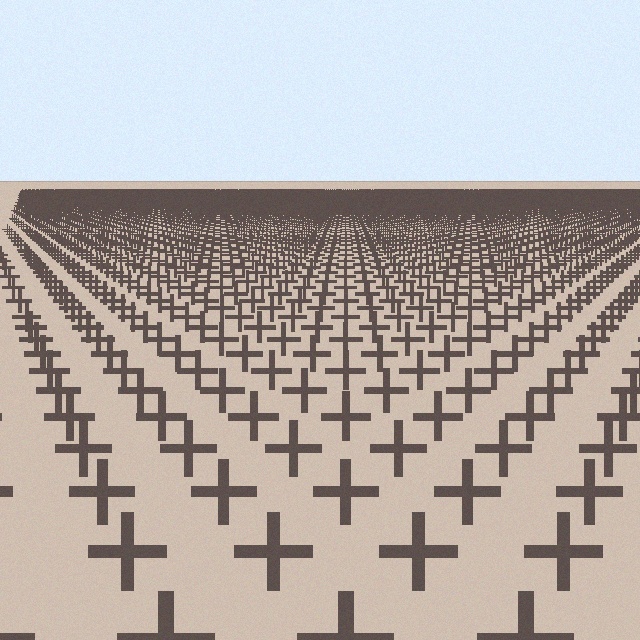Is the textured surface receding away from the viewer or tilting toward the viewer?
The surface is receding away from the viewer. Texture elements get smaller and denser toward the top.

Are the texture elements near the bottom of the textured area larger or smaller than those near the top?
Larger. Near the bottom, elements are closer to the viewer and appear at a bigger on-screen size.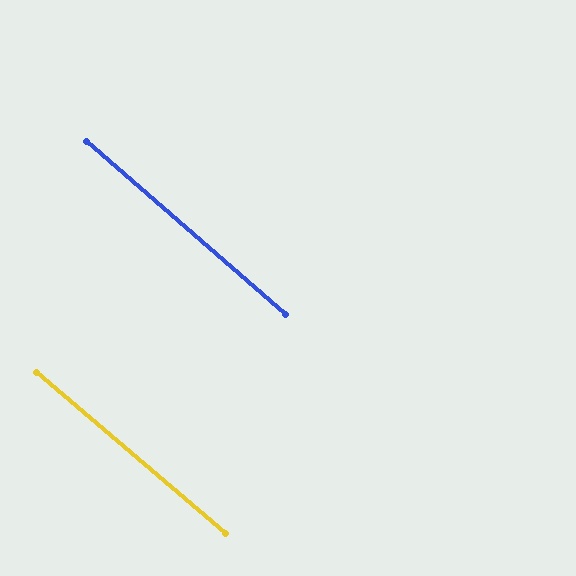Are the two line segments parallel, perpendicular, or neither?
Parallel — their directions differ by only 0.6°.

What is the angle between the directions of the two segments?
Approximately 1 degree.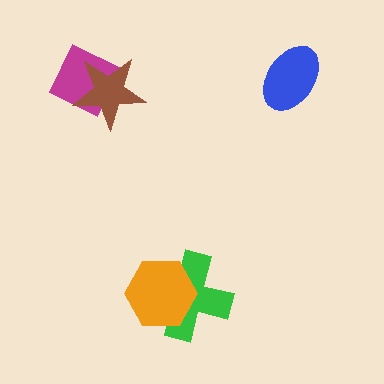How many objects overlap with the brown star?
1 object overlaps with the brown star.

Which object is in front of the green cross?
The orange hexagon is in front of the green cross.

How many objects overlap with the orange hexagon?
1 object overlaps with the orange hexagon.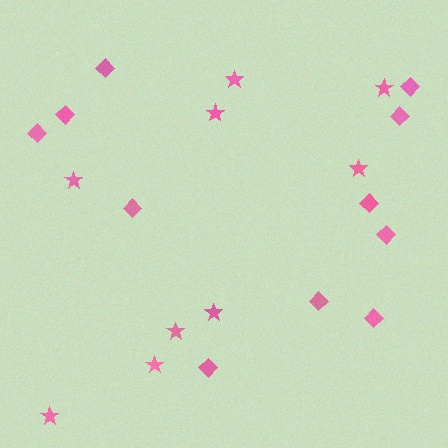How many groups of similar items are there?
There are 2 groups: one group of stars (9) and one group of diamonds (11).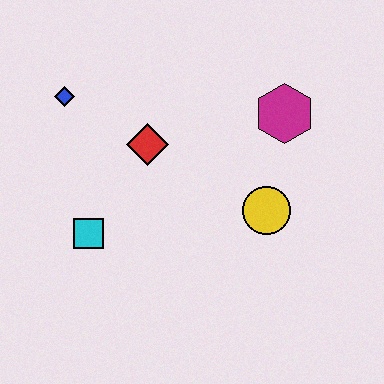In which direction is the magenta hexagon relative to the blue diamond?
The magenta hexagon is to the right of the blue diamond.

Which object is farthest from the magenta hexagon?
The cyan square is farthest from the magenta hexagon.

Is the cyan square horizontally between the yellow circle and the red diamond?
No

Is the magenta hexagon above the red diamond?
Yes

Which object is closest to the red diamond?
The blue diamond is closest to the red diamond.